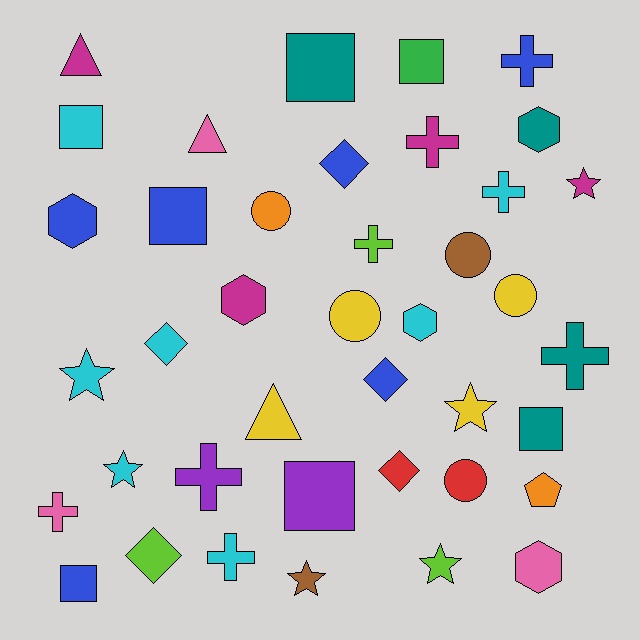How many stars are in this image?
There are 6 stars.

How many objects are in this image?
There are 40 objects.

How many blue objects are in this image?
There are 6 blue objects.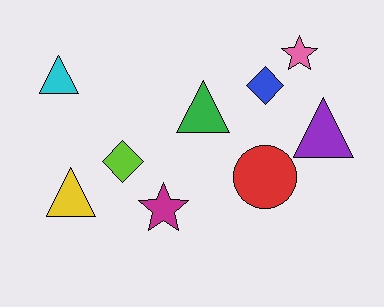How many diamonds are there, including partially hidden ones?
There are 2 diamonds.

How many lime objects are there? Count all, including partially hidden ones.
There is 1 lime object.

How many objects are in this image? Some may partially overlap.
There are 9 objects.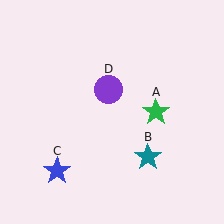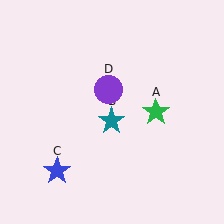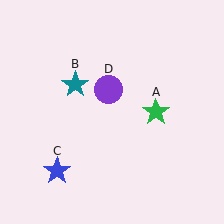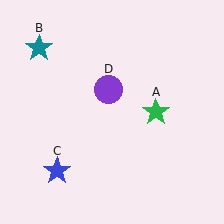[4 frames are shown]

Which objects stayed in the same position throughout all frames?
Green star (object A) and blue star (object C) and purple circle (object D) remained stationary.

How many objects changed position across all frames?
1 object changed position: teal star (object B).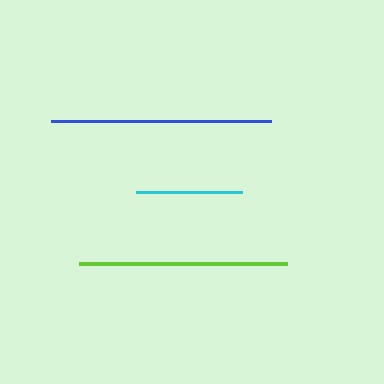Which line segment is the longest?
The blue line is the longest at approximately 220 pixels.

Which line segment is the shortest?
The cyan line is the shortest at approximately 106 pixels.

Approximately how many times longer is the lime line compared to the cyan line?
The lime line is approximately 2.0 times the length of the cyan line.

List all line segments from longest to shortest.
From longest to shortest: blue, lime, cyan.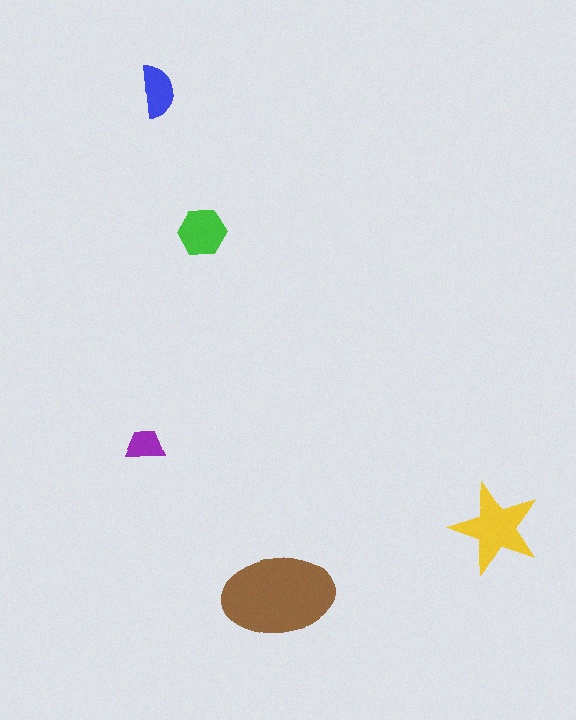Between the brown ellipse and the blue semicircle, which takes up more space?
The brown ellipse.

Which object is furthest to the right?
The yellow star is rightmost.